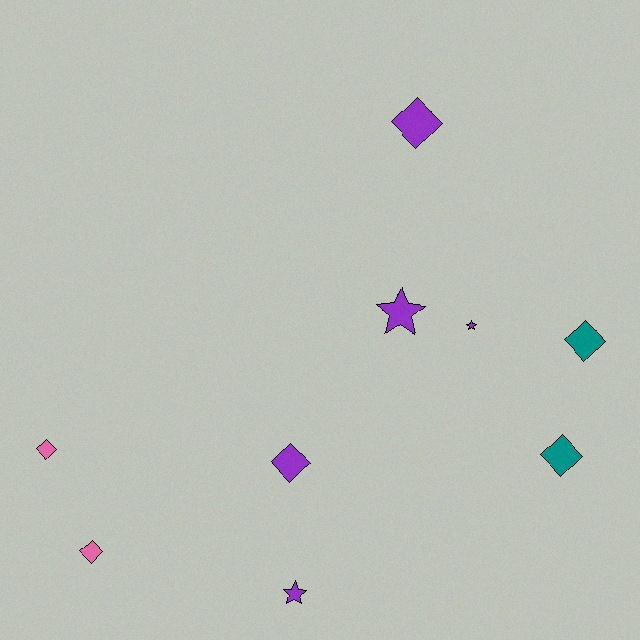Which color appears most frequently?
Purple, with 5 objects.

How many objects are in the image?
There are 9 objects.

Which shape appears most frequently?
Diamond, with 6 objects.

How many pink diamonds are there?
There are 2 pink diamonds.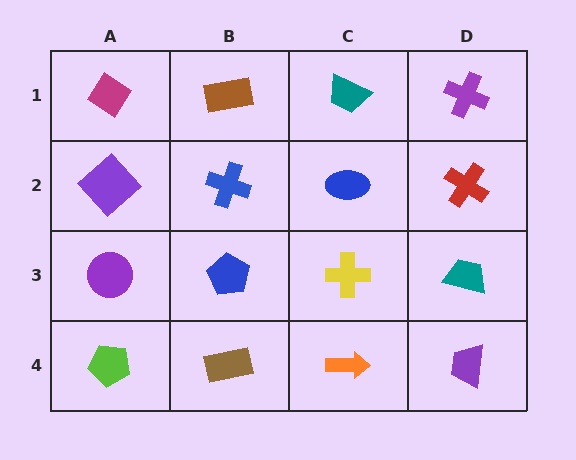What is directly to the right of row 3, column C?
A teal trapezoid.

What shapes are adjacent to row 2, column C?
A teal trapezoid (row 1, column C), a yellow cross (row 3, column C), a blue cross (row 2, column B), a red cross (row 2, column D).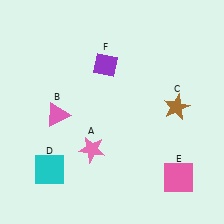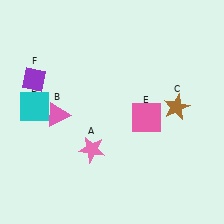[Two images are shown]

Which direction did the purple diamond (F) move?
The purple diamond (F) moved left.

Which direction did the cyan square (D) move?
The cyan square (D) moved up.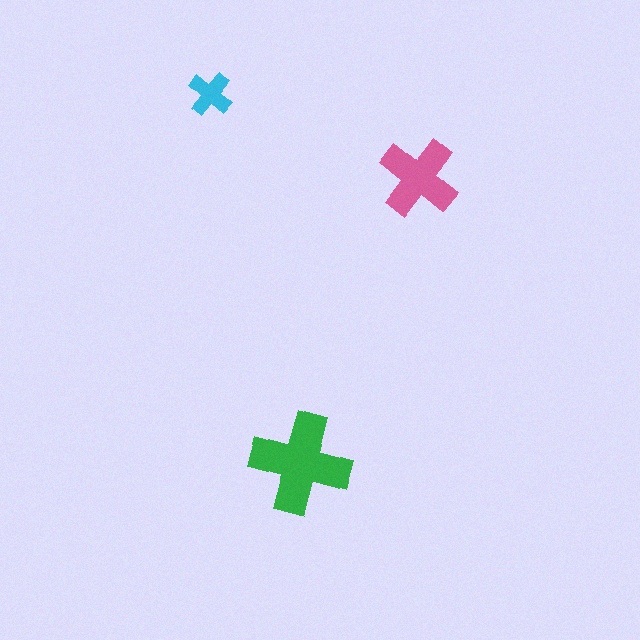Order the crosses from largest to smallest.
the green one, the pink one, the cyan one.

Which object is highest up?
The cyan cross is topmost.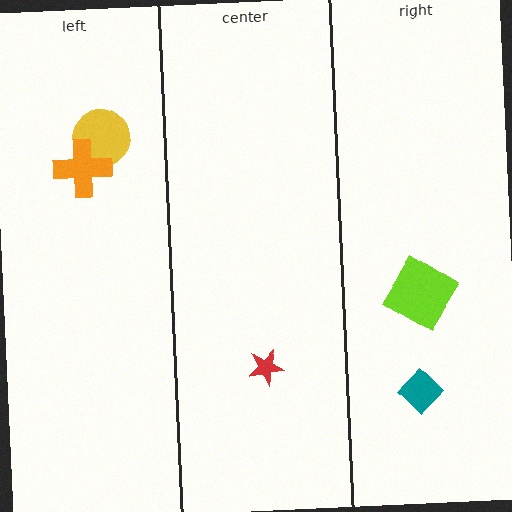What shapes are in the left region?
The yellow circle, the orange cross.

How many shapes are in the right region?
2.